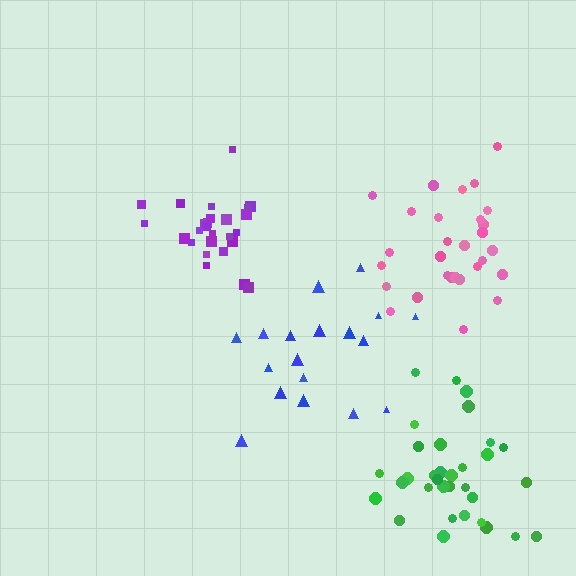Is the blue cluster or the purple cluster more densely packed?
Purple.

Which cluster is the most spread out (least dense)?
Blue.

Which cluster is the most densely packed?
Purple.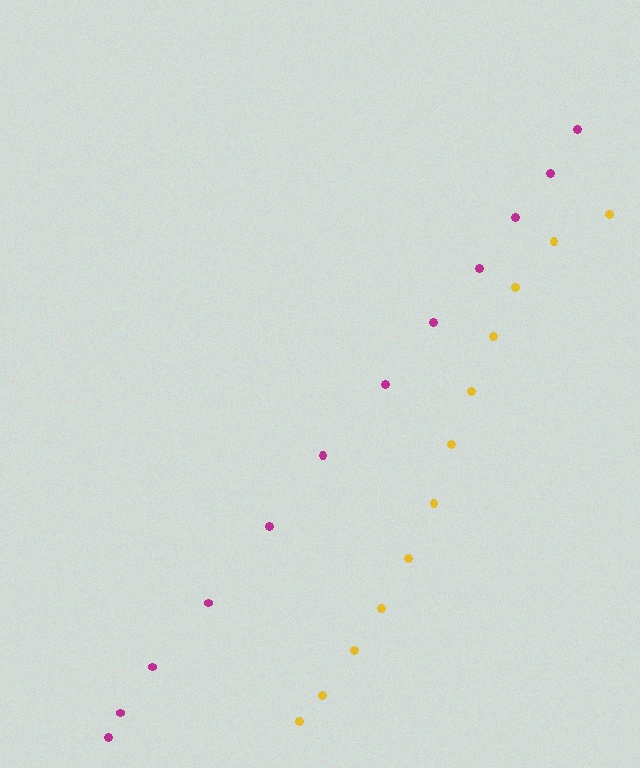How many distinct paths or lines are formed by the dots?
There are 2 distinct paths.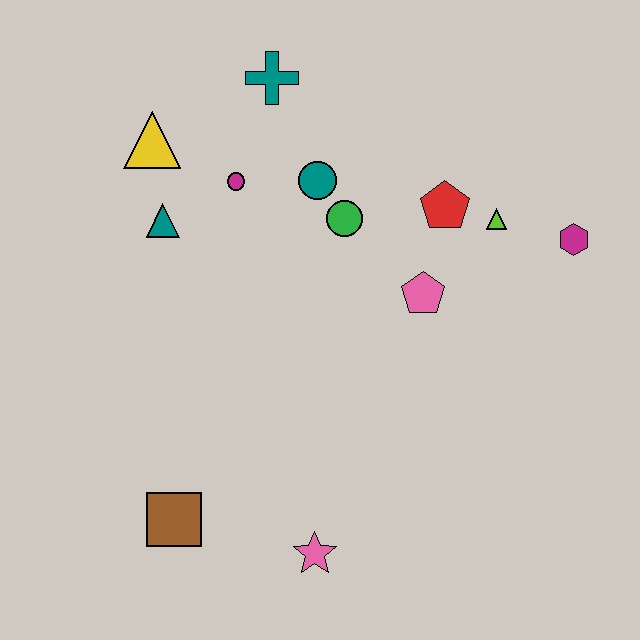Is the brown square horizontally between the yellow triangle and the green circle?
Yes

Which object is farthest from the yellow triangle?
The pink star is farthest from the yellow triangle.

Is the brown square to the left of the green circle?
Yes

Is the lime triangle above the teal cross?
No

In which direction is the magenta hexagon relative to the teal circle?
The magenta hexagon is to the right of the teal circle.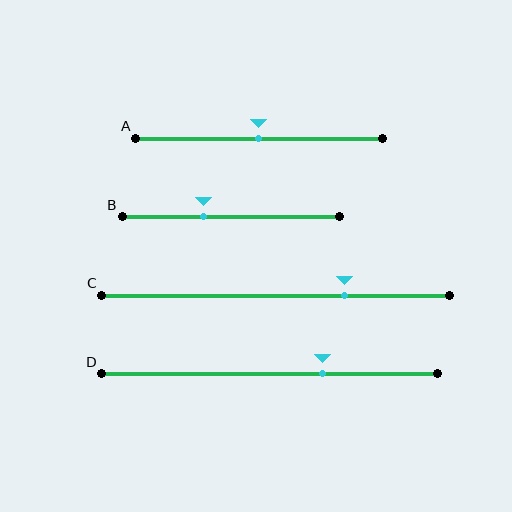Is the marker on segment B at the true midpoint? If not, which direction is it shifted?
No, the marker on segment B is shifted to the left by about 13% of the segment length.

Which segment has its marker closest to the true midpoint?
Segment A has its marker closest to the true midpoint.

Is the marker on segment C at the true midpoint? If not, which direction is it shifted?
No, the marker on segment C is shifted to the right by about 20% of the segment length.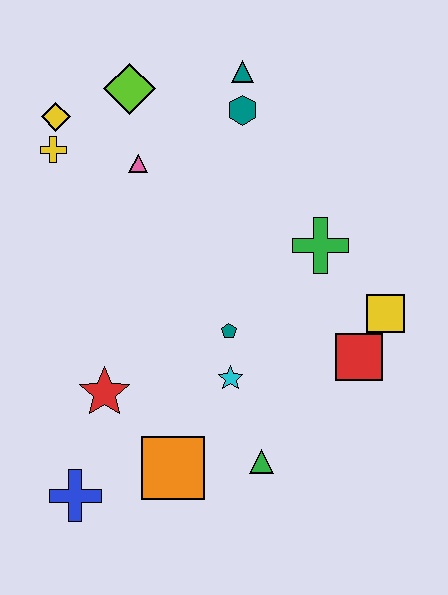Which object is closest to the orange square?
The green triangle is closest to the orange square.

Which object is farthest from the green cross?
The blue cross is farthest from the green cross.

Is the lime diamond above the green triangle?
Yes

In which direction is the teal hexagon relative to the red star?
The teal hexagon is above the red star.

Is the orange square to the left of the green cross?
Yes